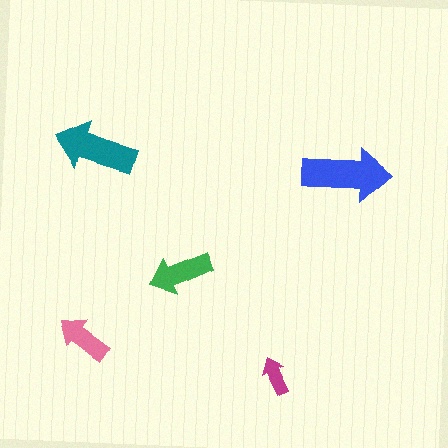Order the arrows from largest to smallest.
the blue one, the teal one, the green one, the pink one, the magenta one.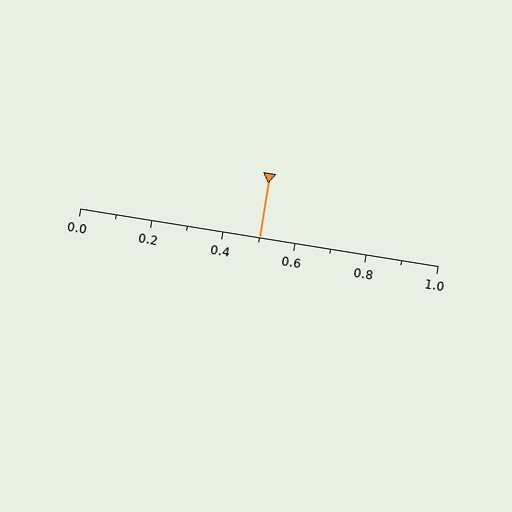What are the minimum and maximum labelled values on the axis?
The axis runs from 0.0 to 1.0.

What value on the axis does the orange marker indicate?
The marker indicates approximately 0.5.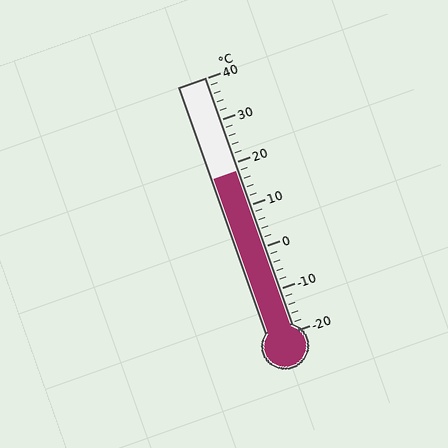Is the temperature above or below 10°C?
The temperature is above 10°C.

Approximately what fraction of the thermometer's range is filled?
The thermometer is filled to approximately 65% of its range.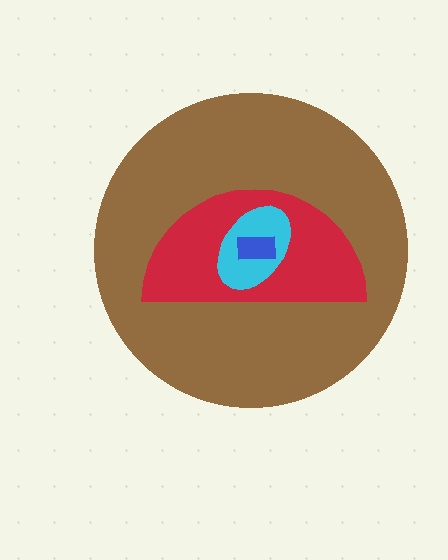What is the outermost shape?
The brown circle.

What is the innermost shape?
The blue rectangle.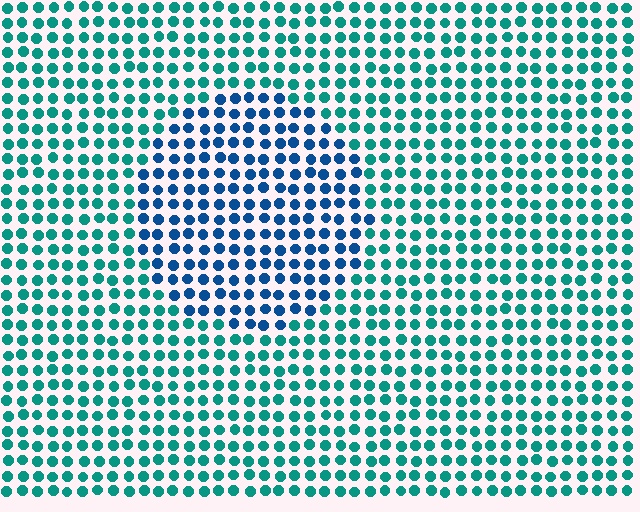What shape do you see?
I see a circle.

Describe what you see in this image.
The image is filled with small teal elements in a uniform arrangement. A circle-shaped region is visible where the elements are tinted to a slightly different hue, forming a subtle color boundary.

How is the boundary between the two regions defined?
The boundary is defined purely by a slight shift in hue (about 39 degrees). Spacing, size, and orientation are identical on both sides.